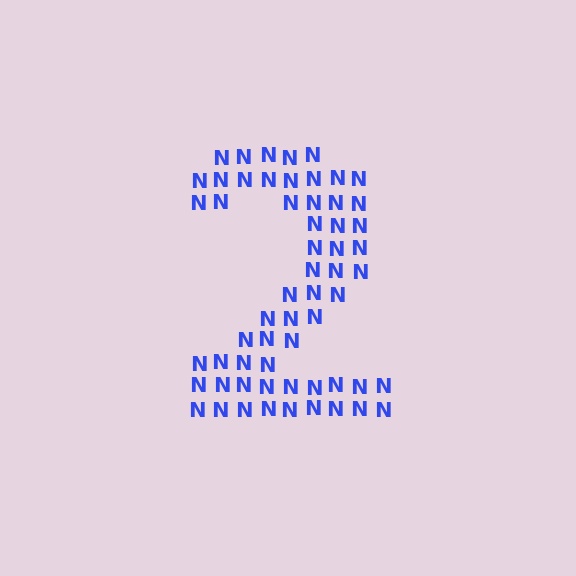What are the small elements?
The small elements are letter N's.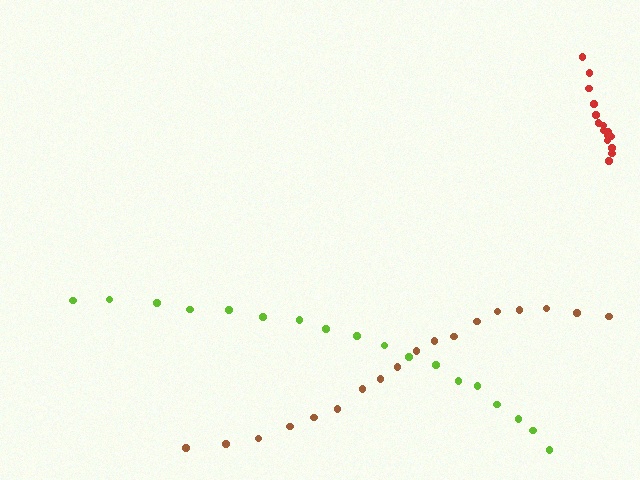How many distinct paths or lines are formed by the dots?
There are 3 distinct paths.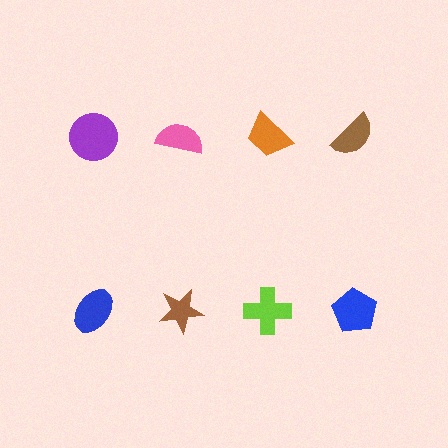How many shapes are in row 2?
4 shapes.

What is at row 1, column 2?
A pink semicircle.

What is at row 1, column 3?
An orange trapezoid.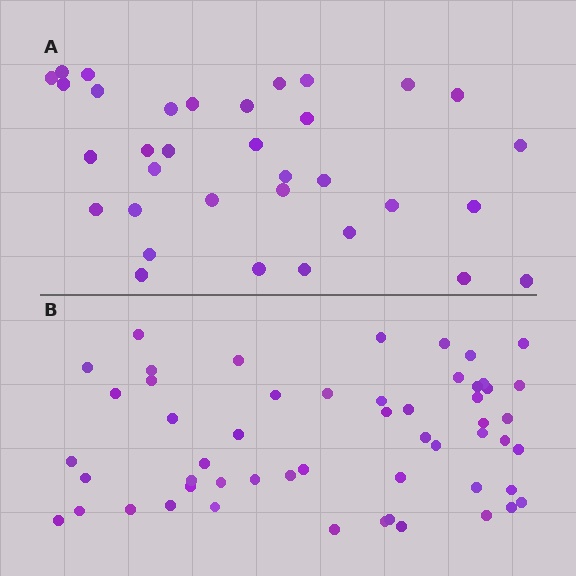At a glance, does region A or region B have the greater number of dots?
Region B (the bottom region) has more dots.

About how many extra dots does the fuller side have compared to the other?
Region B has approximately 20 more dots than region A.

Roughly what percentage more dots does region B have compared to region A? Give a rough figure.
About 60% more.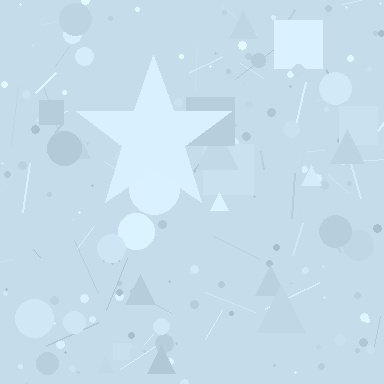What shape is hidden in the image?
A star is hidden in the image.